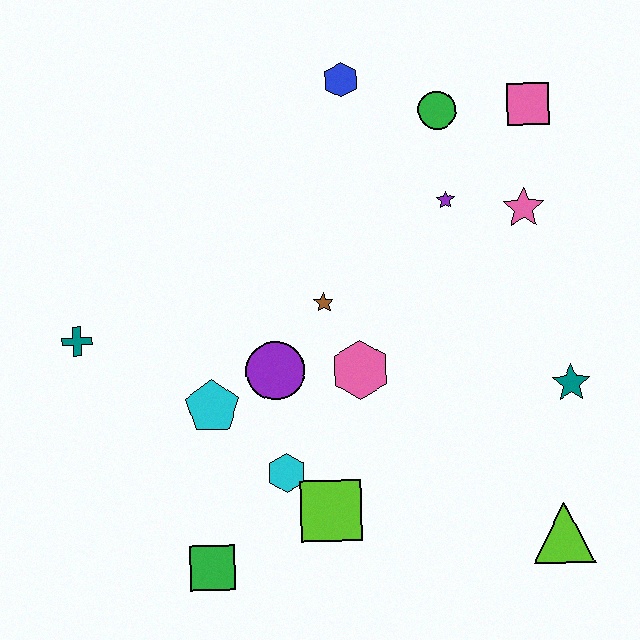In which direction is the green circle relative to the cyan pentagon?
The green circle is above the cyan pentagon.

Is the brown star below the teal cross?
No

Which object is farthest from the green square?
The pink square is farthest from the green square.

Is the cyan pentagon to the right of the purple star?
No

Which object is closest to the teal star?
The lime triangle is closest to the teal star.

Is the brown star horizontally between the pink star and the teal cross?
Yes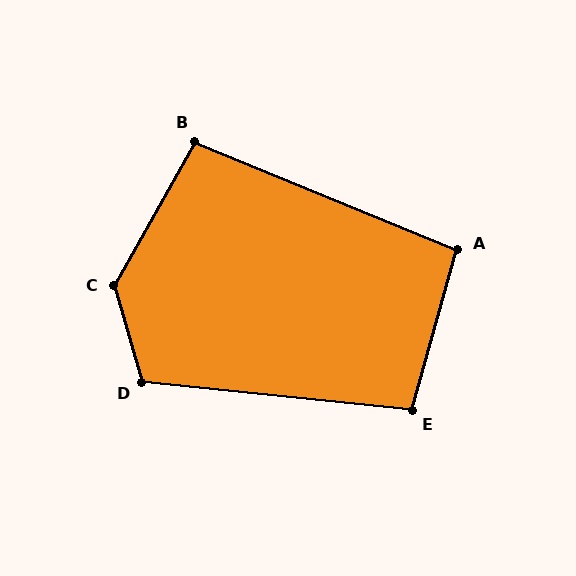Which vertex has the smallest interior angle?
A, at approximately 97 degrees.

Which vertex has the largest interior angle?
C, at approximately 135 degrees.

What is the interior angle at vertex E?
Approximately 100 degrees (obtuse).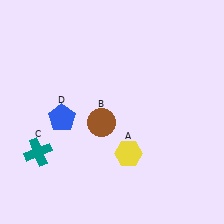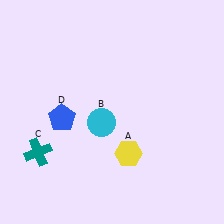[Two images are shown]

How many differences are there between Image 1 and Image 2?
There is 1 difference between the two images.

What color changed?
The circle (B) changed from brown in Image 1 to cyan in Image 2.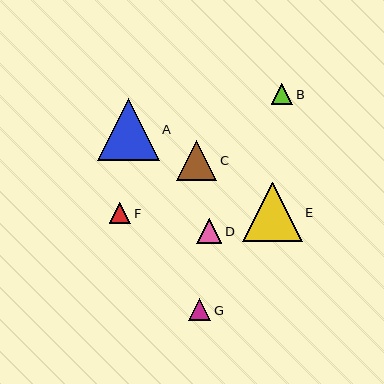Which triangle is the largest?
Triangle A is the largest with a size of approximately 61 pixels.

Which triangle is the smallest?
Triangle B is the smallest with a size of approximately 21 pixels.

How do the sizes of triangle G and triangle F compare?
Triangle G and triangle F are approximately the same size.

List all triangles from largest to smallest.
From largest to smallest: A, E, C, D, G, F, B.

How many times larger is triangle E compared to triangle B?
Triangle E is approximately 2.8 times the size of triangle B.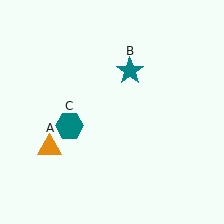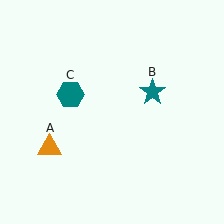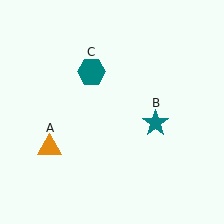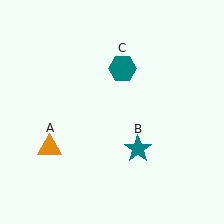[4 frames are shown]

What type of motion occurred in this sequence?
The teal star (object B), teal hexagon (object C) rotated clockwise around the center of the scene.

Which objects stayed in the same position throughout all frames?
Orange triangle (object A) remained stationary.